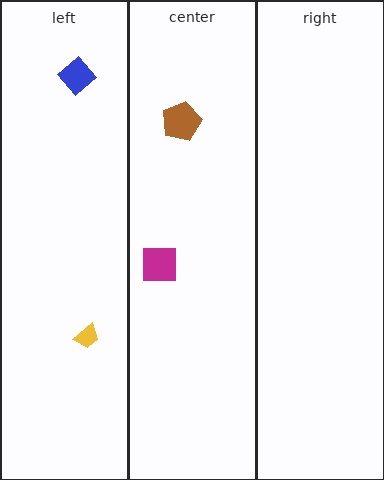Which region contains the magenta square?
The center region.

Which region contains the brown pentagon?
The center region.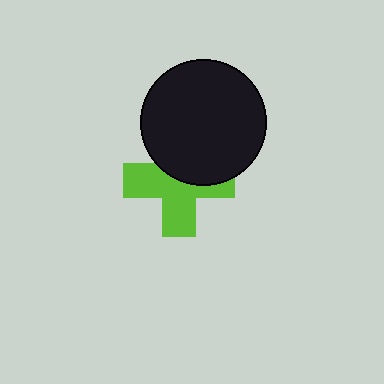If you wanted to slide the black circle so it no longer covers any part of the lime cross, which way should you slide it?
Slide it up — that is the most direct way to separate the two shapes.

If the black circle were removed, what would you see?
You would see the complete lime cross.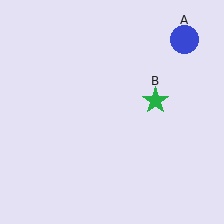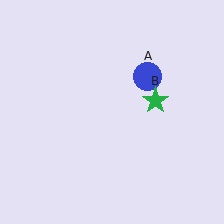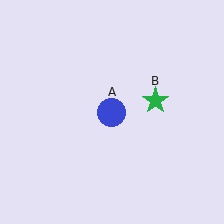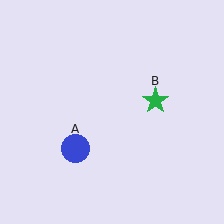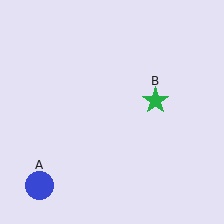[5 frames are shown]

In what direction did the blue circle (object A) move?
The blue circle (object A) moved down and to the left.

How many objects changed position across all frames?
1 object changed position: blue circle (object A).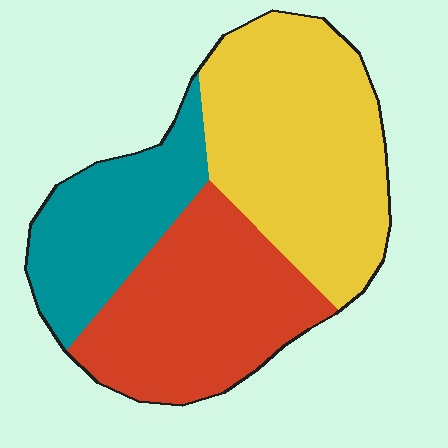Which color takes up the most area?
Yellow, at roughly 40%.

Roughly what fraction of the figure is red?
Red covers about 35% of the figure.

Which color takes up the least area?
Teal, at roughly 25%.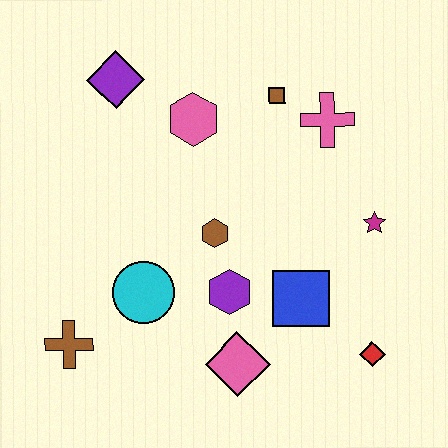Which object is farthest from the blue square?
The purple diamond is farthest from the blue square.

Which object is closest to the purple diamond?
The pink hexagon is closest to the purple diamond.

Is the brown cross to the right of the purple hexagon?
No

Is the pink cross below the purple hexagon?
No